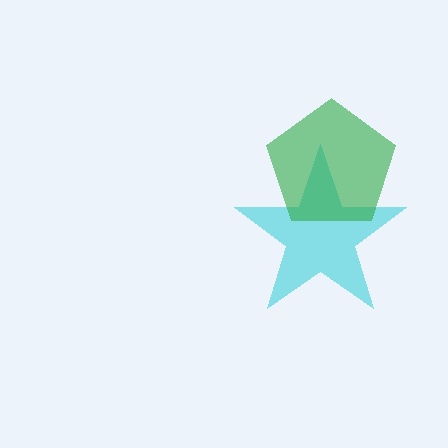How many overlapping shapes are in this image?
There are 2 overlapping shapes in the image.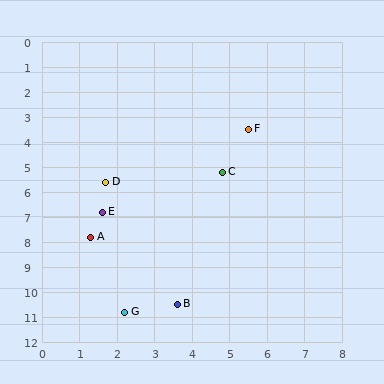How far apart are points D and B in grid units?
Points D and B are about 5.3 grid units apart.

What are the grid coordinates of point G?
Point G is at approximately (2.2, 10.8).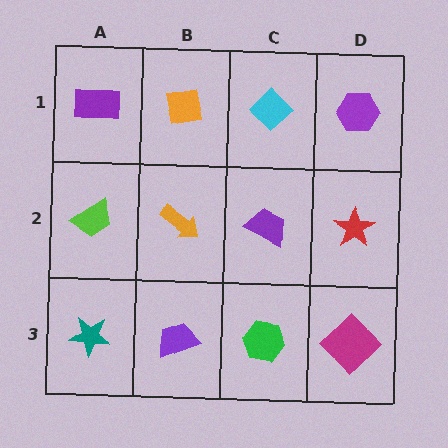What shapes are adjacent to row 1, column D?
A red star (row 2, column D), a cyan diamond (row 1, column C).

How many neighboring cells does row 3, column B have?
3.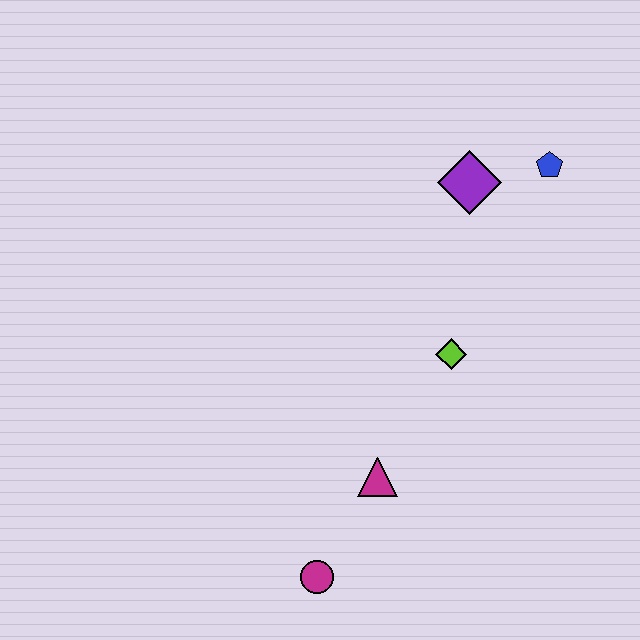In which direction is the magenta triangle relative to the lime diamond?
The magenta triangle is below the lime diamond.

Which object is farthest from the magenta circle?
The blue pentagon is farthest from the magenta circle.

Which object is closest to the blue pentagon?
The purple diamond is closest to the blue pentagon.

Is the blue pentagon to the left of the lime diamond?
No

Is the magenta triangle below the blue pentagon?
Yes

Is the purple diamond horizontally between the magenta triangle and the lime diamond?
No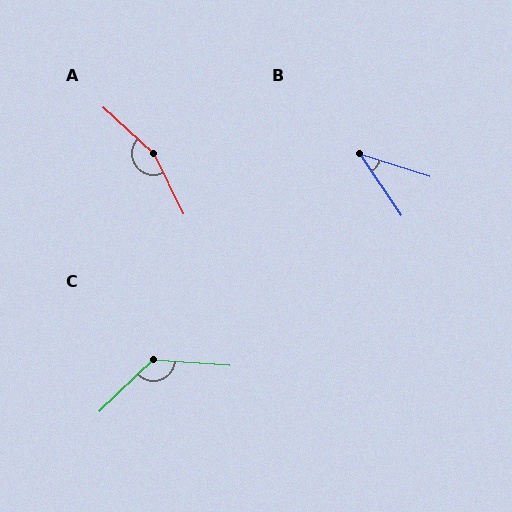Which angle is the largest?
A, at approximately 158 degrees.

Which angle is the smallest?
B, at approximately 38 degrees.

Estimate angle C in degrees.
Approximately 132 degrees.